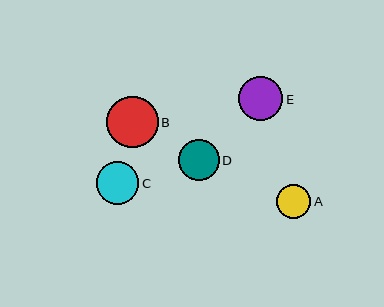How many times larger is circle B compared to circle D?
Circle B is approximately 1.3 times the size of circle D.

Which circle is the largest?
Circle B is the largest with a size of approximately 52 pixels.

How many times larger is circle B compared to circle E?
Circle B is approximately 1.2 times the size of circle E.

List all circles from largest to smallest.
From largest to smallest: B, E, C, D, A.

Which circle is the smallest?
Circle A is the smallest with a size of approximately 34 pixels.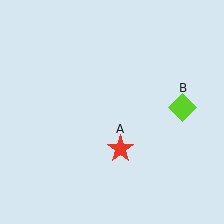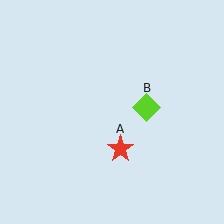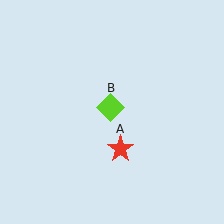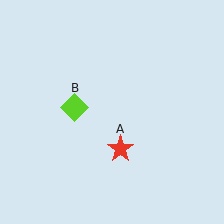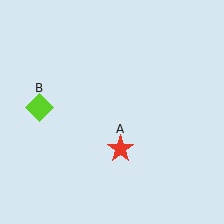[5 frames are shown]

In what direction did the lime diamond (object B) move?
The lime diamond (object B) moved left.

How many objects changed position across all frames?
1 object changed position: lime diamond (object B).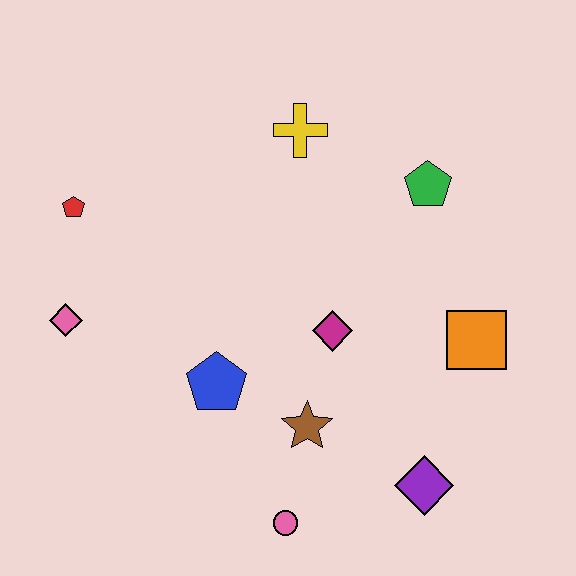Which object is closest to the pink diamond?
The red pentagon is closest to the pink diamond.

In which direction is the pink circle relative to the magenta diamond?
The pink circle is below the magenta diamond.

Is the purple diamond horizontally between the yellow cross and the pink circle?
No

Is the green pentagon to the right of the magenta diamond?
Yes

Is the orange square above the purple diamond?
Yes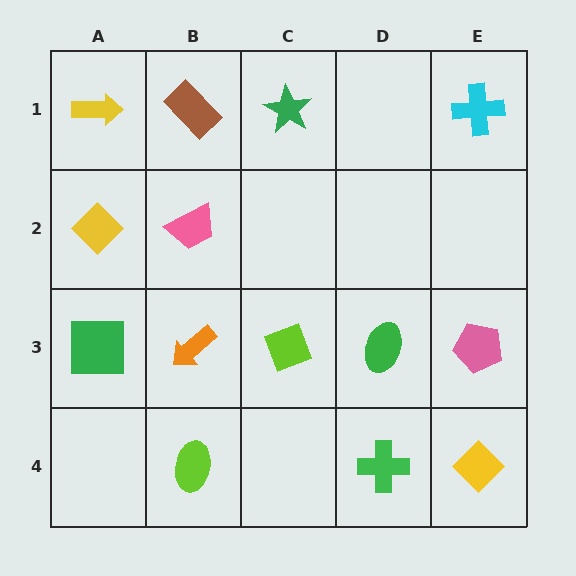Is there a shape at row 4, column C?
No, that cell is empty.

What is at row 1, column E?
A cyan cross.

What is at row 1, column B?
A brown rectangle.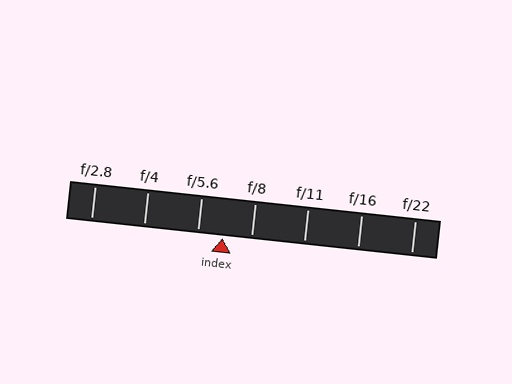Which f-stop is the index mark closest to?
The index mark is closest to f/5.6.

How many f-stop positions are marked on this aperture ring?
There are 7 f-stop positions marked.